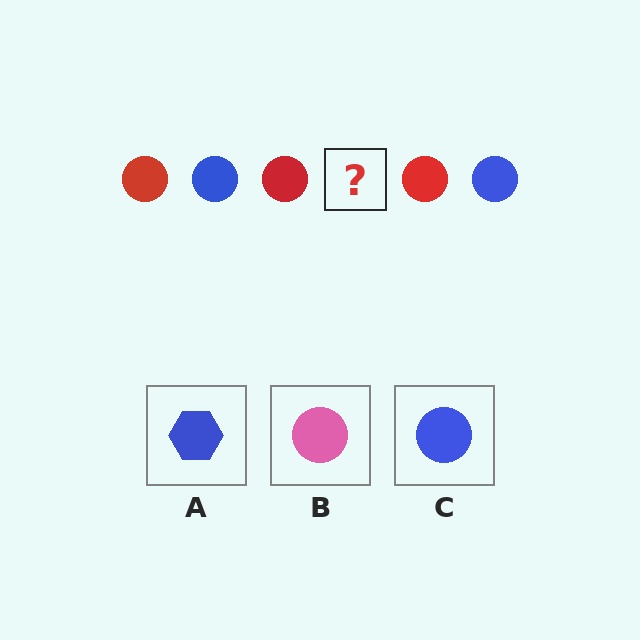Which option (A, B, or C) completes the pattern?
C.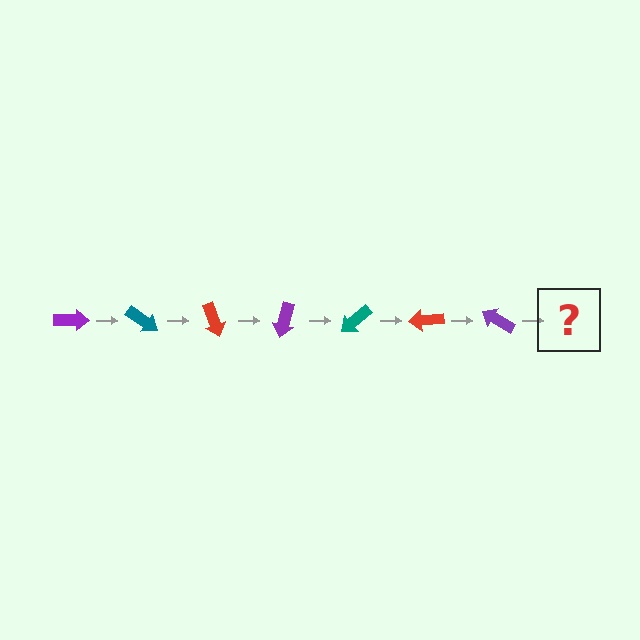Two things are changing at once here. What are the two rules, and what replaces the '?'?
The two rules are that it rotates 35 degrees each step and the color cycles through purple, teal, and red. The '?' should be a teal arrow, rotated 245 degrees from the start.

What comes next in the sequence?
The next element should be a teal arrow, rotated 245 degrees from the start.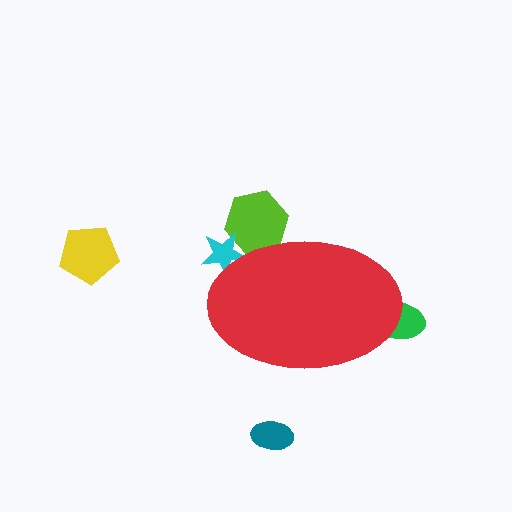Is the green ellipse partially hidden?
Yes, the green ellipse is partially hidden behind the red ellipse.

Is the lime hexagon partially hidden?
Yes, the lime hexagon is partially hidden behind the red ellipse.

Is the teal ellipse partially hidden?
No, the teal ellipse is fully visible.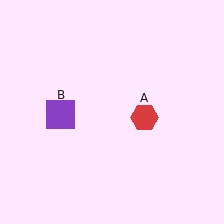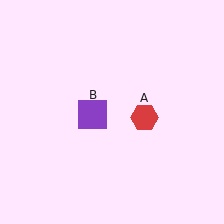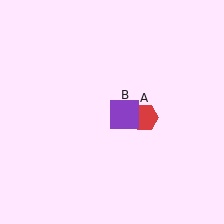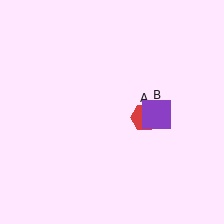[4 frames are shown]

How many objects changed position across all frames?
1 object changed position: purple square (object B).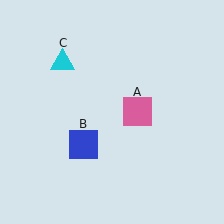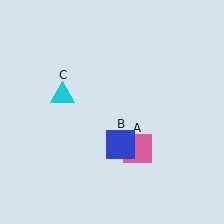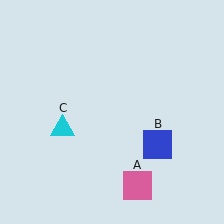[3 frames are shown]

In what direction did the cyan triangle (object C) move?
The cyan triangle (object C) moved down.